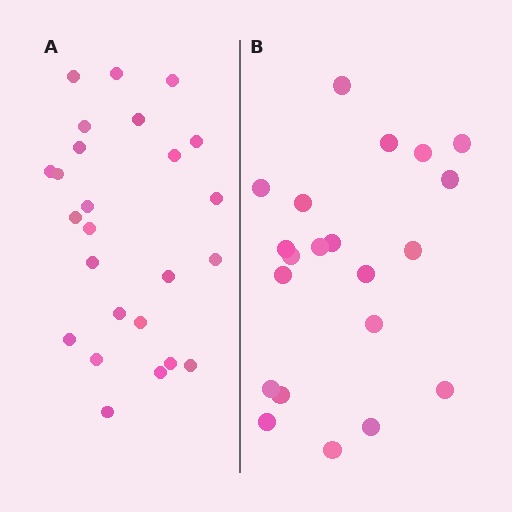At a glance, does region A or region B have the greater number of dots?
Region A (the left region) has more dots.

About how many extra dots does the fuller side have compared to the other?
Region A has about 4 more dots than region B.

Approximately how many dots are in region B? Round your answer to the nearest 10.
About 20 dots. (The exact count is 21, which rounds to 20.)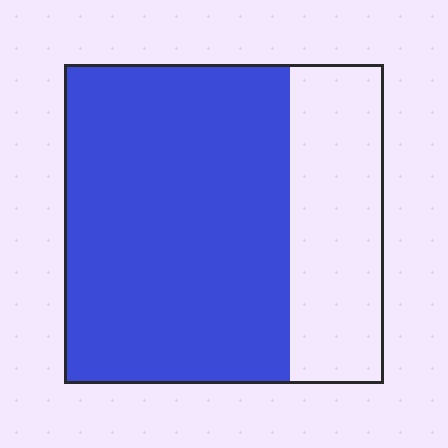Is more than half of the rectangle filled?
Yes.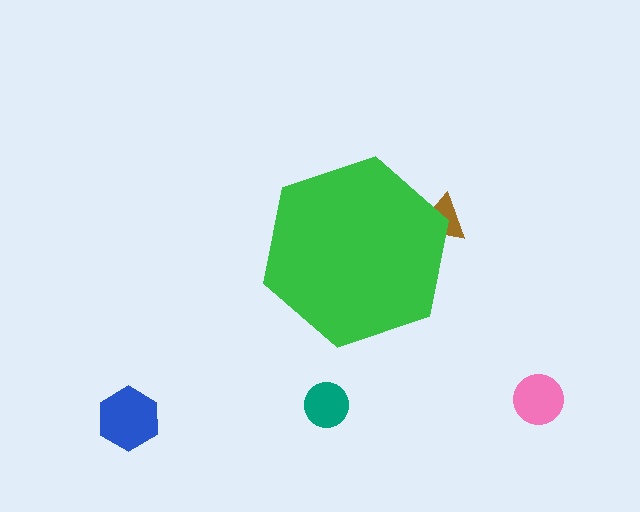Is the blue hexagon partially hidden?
No, the blue hexagon is fully visible.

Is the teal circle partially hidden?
No, the teal circle is fully visible.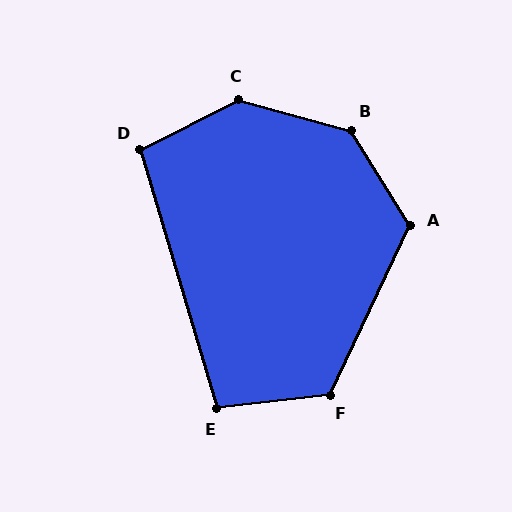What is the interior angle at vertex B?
Approximately 137 degrees (obtuse).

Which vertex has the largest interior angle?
C, at approximately 138 degrees.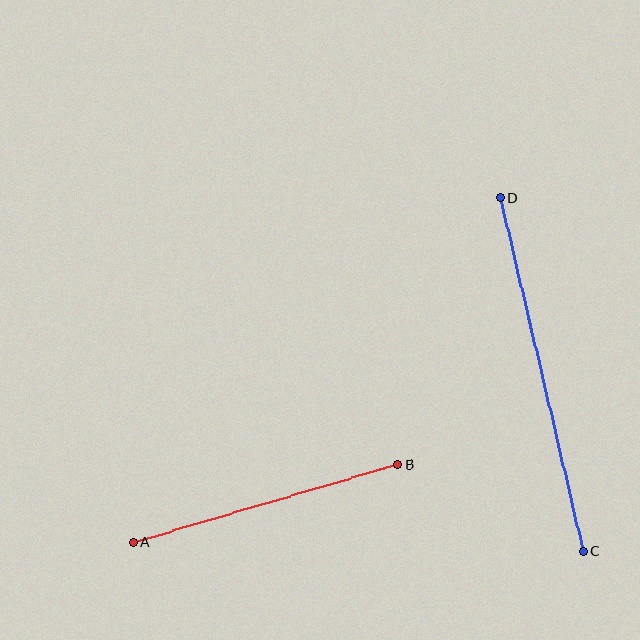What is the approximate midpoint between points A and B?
The midpoint is at approximately (266, 503) pixels.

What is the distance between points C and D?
The distance is approximately 363 pixels.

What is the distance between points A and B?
The distance is approximately 276 pixels.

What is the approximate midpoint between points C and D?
The midpoint is at approximately (542, 375) pixels.